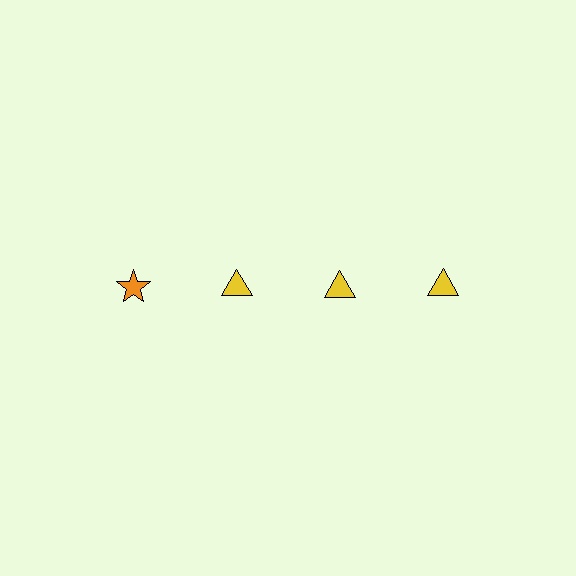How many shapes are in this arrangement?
There are 4 shapes arranged in a grid pattern.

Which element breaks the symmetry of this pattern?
The orange star in the top row, leftmost column breaks the symmetry. All other shapes are yellow triangles.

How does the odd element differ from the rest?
It differs in both color (orange instead of yellow) and shape (star instead of triangle).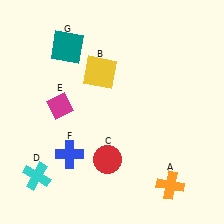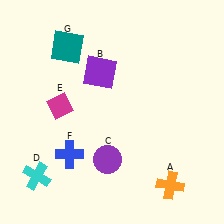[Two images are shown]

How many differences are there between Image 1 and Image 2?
There are 2 differences between the two images.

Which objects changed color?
B changed from yellow to purple. C changed from red to purple.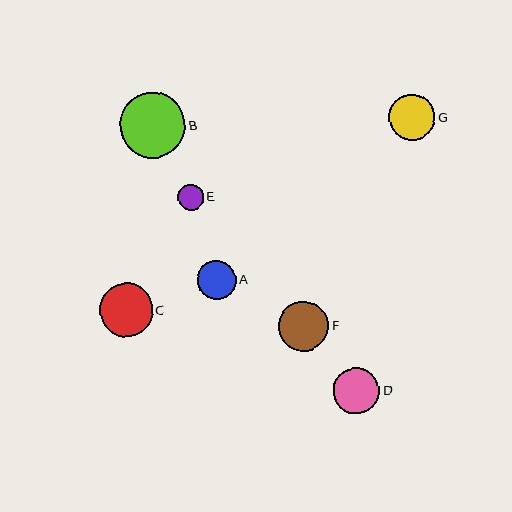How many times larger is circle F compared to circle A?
Circle F is approximately 1.3 times the size of circle A.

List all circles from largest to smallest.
From largest to smallest: B, C, F, D, G, A, E.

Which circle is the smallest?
Circle E is the smallest with a size of approximately 26 pixels.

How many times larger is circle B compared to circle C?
Circle B is approximately 1.2 times the size of circle C.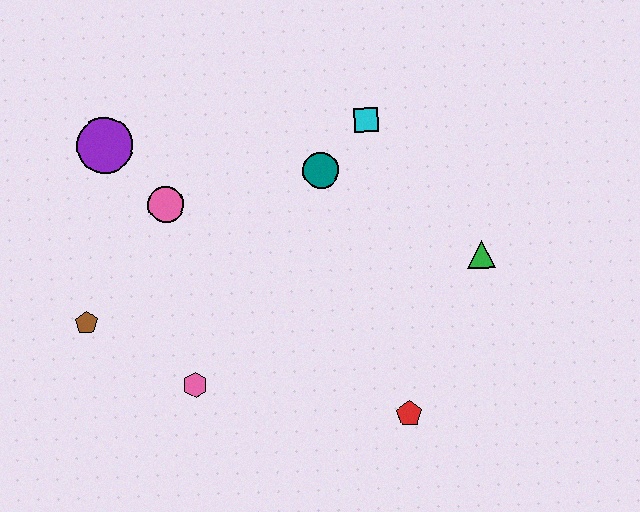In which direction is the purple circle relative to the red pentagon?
The purple circle is to the left of the red pentagon.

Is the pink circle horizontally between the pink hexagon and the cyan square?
No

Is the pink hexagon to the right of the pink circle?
Yes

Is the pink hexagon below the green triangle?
Yes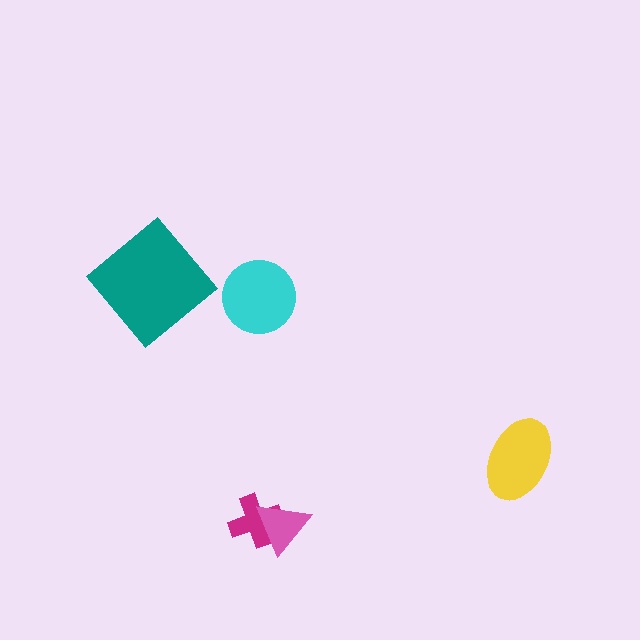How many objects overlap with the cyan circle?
0 objects overlap with the cyan circle.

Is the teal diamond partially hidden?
No, no other shape covers it.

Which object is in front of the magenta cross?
The pink triangle is in front of the magenta cross.